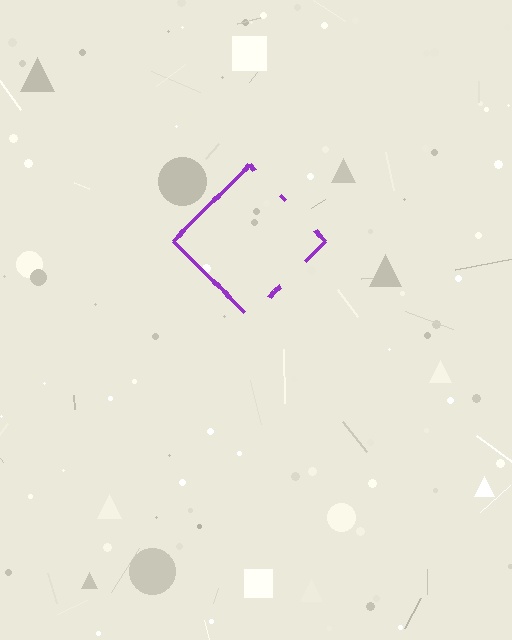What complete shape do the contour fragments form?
The contour fragments form a diamond.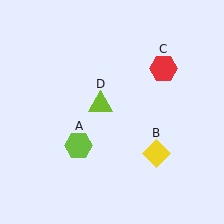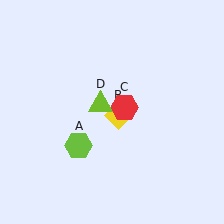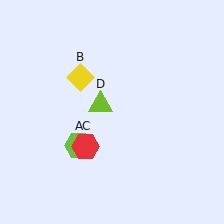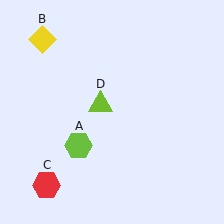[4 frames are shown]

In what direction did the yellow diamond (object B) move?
The yellow diamond (object B) moved up and to the left.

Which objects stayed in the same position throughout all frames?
Lime hexagon (object A) and lime triangle (object D) remained stationary.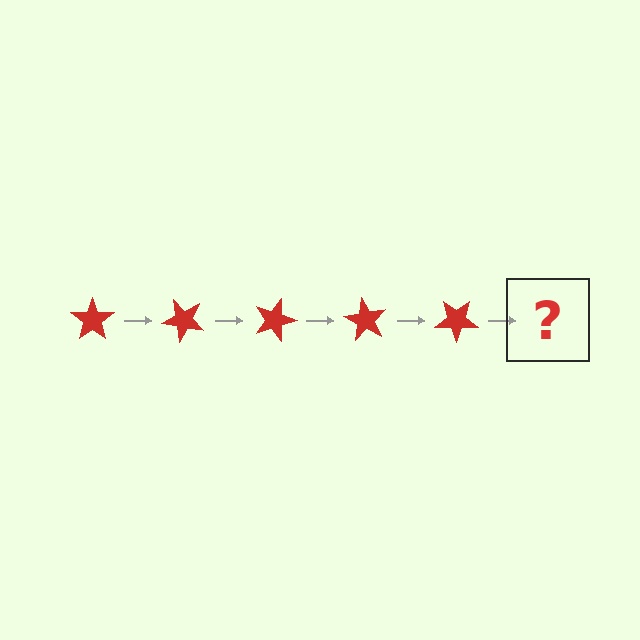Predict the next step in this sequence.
The next step is a red star rotated 225 degrees.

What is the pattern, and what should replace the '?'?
The pattern is that the star rotates 45 degrees each step. The '?' should be a red star rotated 225 degrees.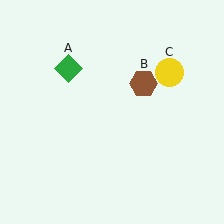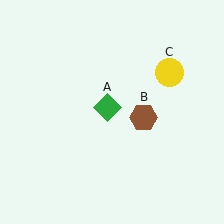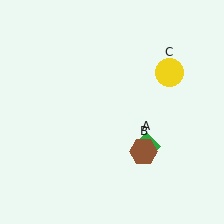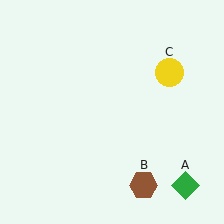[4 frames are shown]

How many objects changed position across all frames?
2 objects changed position: green diamond (object A), brown hexagon (object B).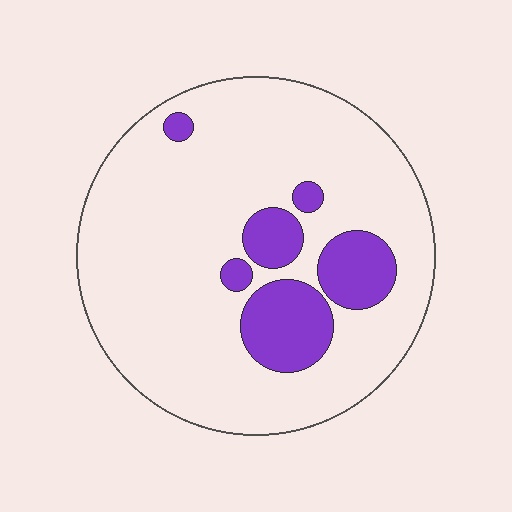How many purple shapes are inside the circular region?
6.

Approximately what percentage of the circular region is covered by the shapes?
Approximately 15%.